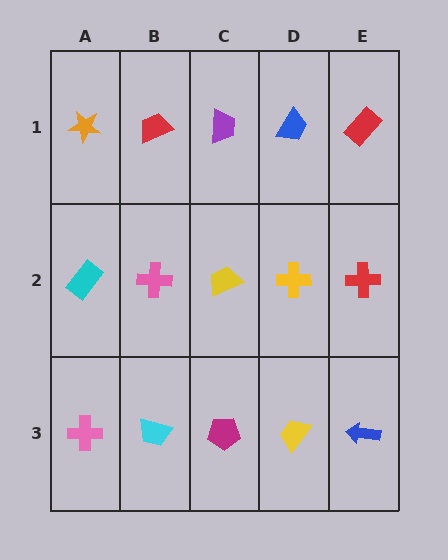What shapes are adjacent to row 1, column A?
A cyan rectangle (row 2, column A), a red trapezoid (row 1, column B).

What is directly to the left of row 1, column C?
A red trapezoid.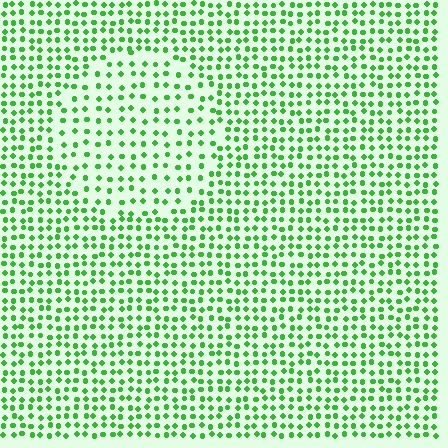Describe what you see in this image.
The image contains small green elements arranged at two different densities. A circle-shaped region is visible where the elements are less densely packed than the surrounding area.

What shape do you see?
I see a circle.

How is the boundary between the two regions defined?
The boundary is defined by a change in element density (approximately 1.6x ratio). All elements are the same color, size, and shape.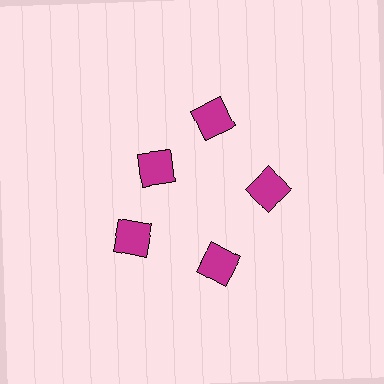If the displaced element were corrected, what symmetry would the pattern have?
It would have 5-fold rotational symmetry — the pattern would map onto itself every 72 degrees.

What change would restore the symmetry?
The symmetry would be restored by moving it outward, back onto the ring so that all 5 diamonds sit at equal angles and equal distance from the center.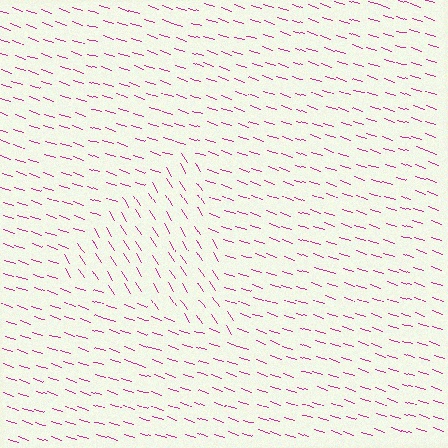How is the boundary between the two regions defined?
The boundary is defined purely by a change in line orientation (approximately 40 degrees difference). All lines are the same color and thickness.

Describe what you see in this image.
The image is filled with small magenta line segments. A triangle region in the image has lines oriented differently from the surrounding lines, creating a visible texture boundary.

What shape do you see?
I see a triangle.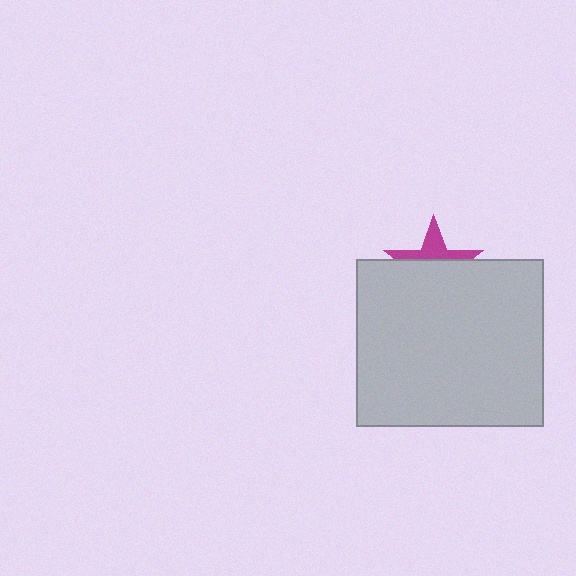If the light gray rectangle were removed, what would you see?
You would see the complete magenta star.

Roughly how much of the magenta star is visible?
A small part of it is visible (roughly 40%).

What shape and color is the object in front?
The object in front is a light gray rectangle.